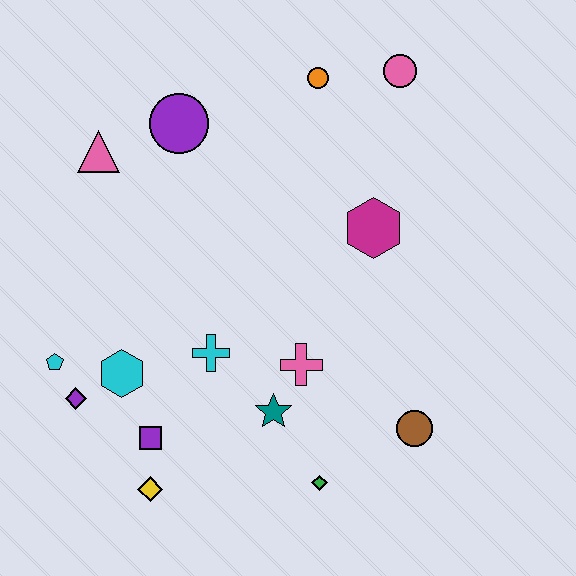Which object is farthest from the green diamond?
The pink circle is farthest from the green diamond.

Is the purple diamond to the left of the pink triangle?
Yes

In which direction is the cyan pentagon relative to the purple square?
The cyan pentagon is to the left of the purple square.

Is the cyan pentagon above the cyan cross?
No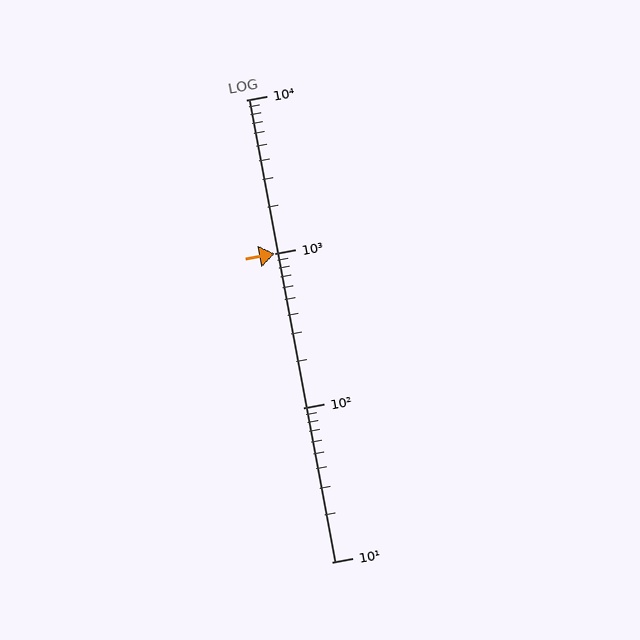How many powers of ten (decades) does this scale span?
The scale spans 3 decades, from 10 to 10000.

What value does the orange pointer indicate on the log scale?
The pointer indicates approximately 1000.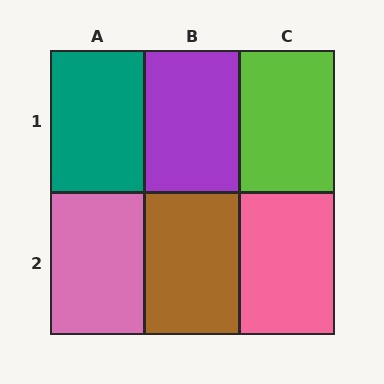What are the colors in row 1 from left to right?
Teal, purple, lime.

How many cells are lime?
1 cell is lime.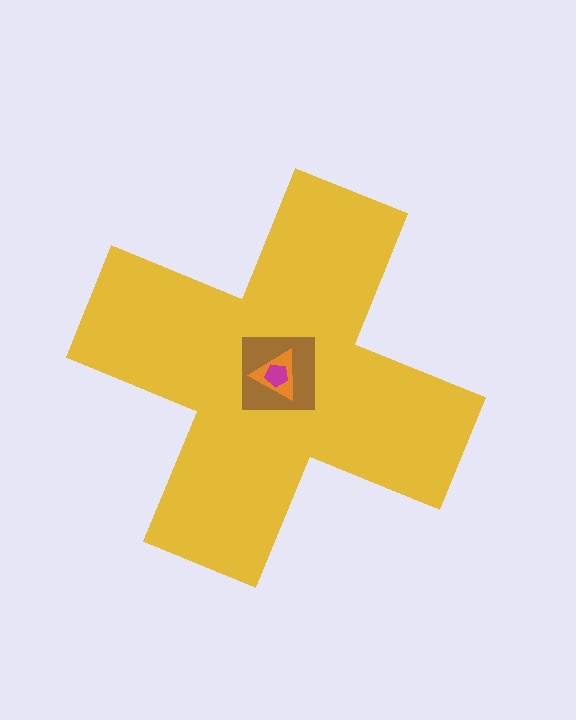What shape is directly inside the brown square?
The orange triangle.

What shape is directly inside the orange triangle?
The magenta pentagon.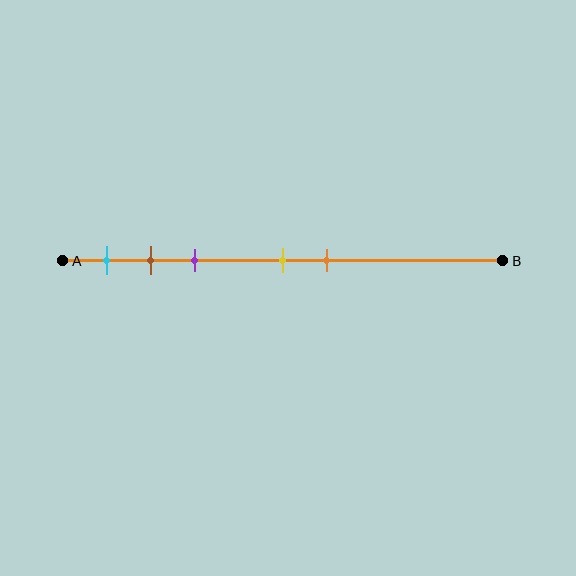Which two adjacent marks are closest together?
The brown and purple marks are the closest adjacent pair.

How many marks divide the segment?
There are 5 marks dividing the segment.